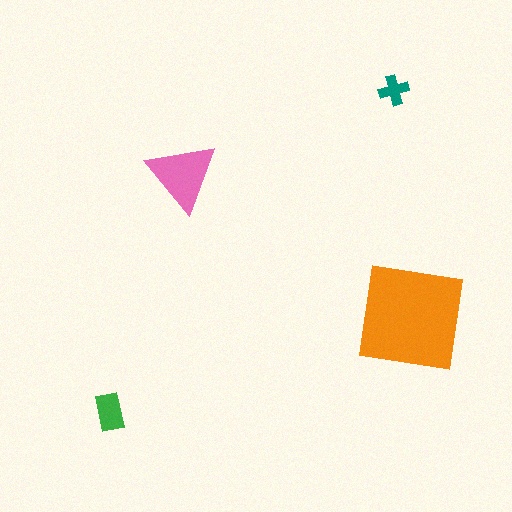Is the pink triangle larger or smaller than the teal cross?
Larger.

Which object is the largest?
The orange square.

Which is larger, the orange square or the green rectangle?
The orange square.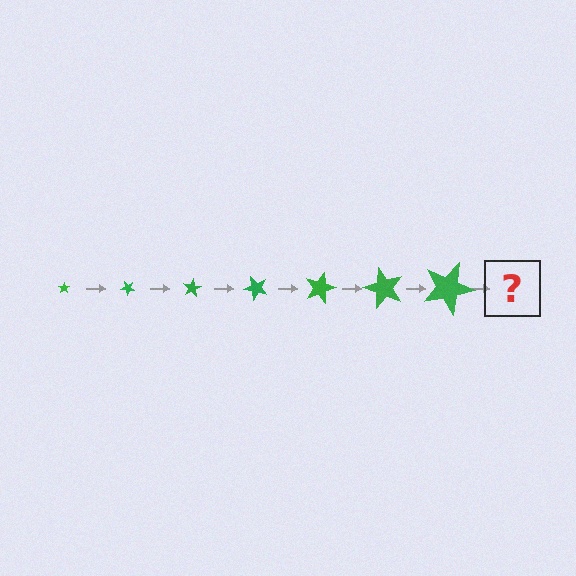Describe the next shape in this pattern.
It should be a star, larger than the previous one and rotated 280 degrees from the start.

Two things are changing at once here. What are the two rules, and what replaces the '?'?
The two rules are that the star grows larger each step and it rotates 40 degrees each step. The '?' should be a star, larger than the previous one and rotated 280 degrees from the start.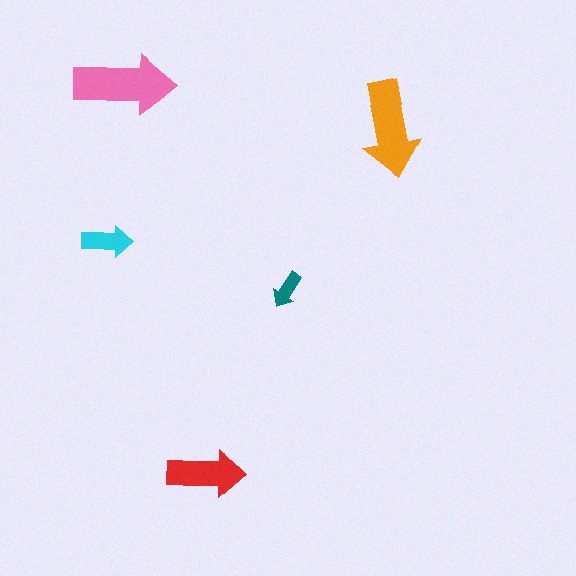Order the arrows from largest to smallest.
the pink one, the orange one, the red one, the cyan one, the teal one.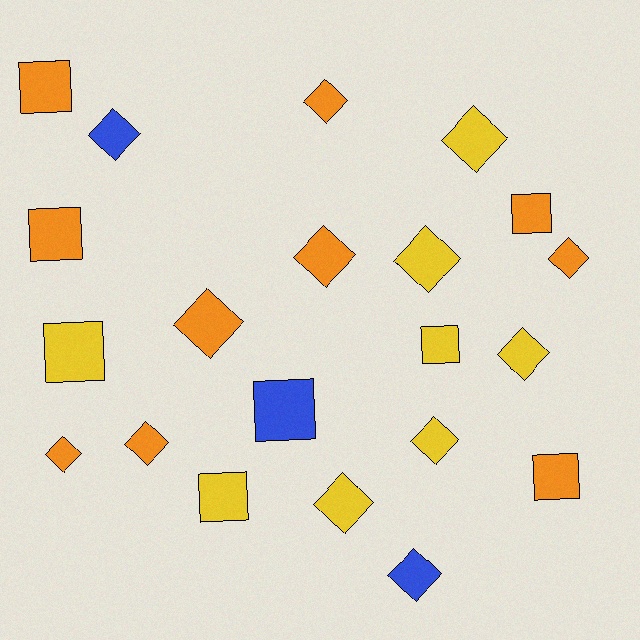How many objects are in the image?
There are 21 objects.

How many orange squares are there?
There are 4 orange squares.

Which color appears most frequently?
Orange, with 10 objects.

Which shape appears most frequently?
Diamond, with 13 objects.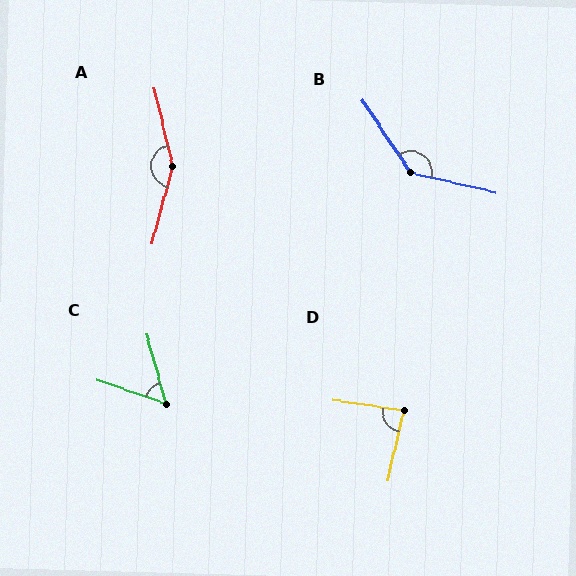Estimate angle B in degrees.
Approximately 137 degrees.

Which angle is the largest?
A, at approximately 152 degrees.